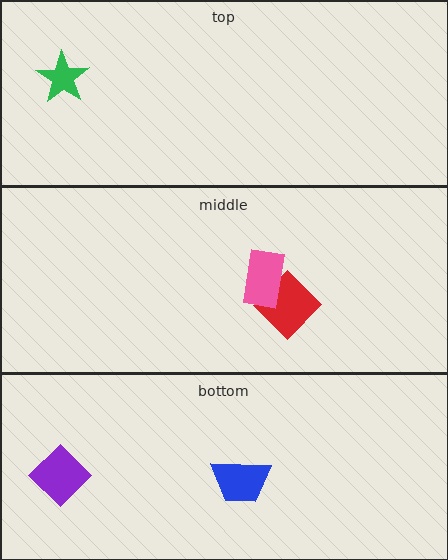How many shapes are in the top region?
1.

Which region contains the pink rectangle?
The middle region.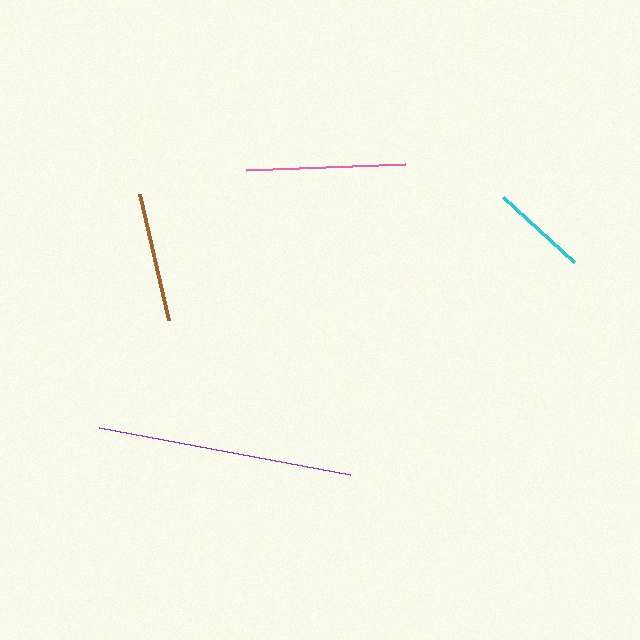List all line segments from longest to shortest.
From longest to shortest: purple, pink, brown, cyan.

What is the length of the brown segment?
The brown segment is approximately 129 pixels long.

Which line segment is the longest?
The purple line is the longest at approximately 255 pixels.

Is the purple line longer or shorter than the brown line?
The purple line is longer than the brown line.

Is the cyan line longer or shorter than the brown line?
The brown line is longer than the cyan line.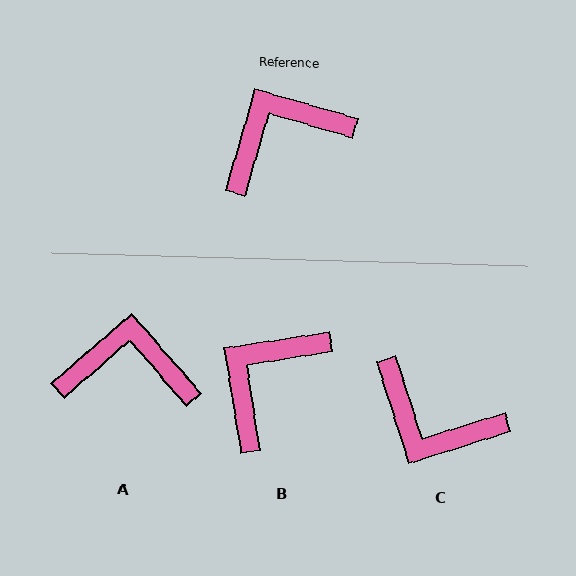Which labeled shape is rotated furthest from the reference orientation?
C, about 124 degrees away.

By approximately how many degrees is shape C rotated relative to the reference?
Approximately 124 degrees counter-clockwise.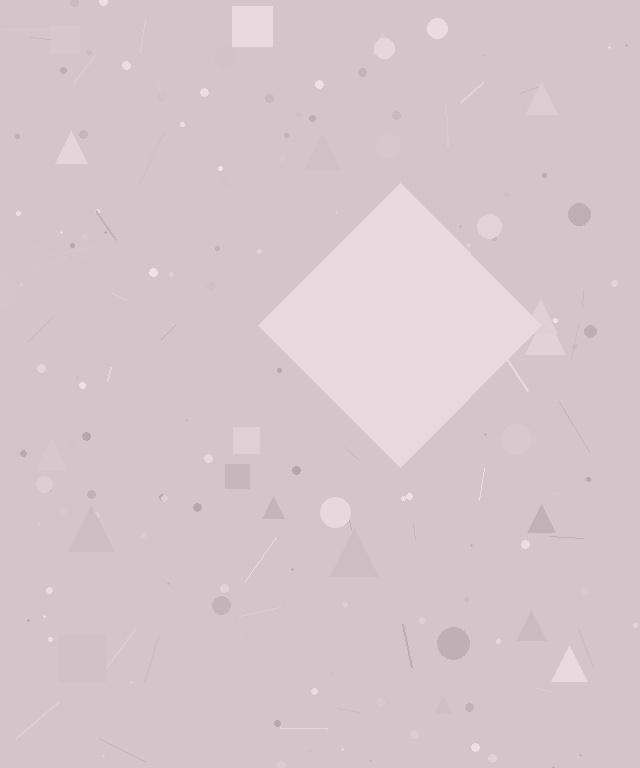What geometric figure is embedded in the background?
A diamond is embedded in the background.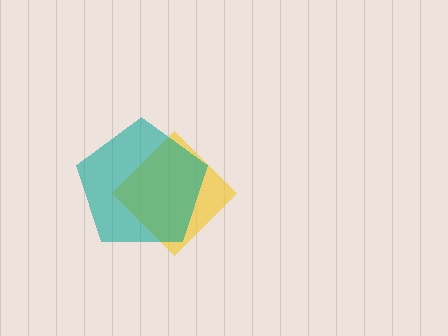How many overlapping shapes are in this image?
There are 2 overlapping shapes in the image.